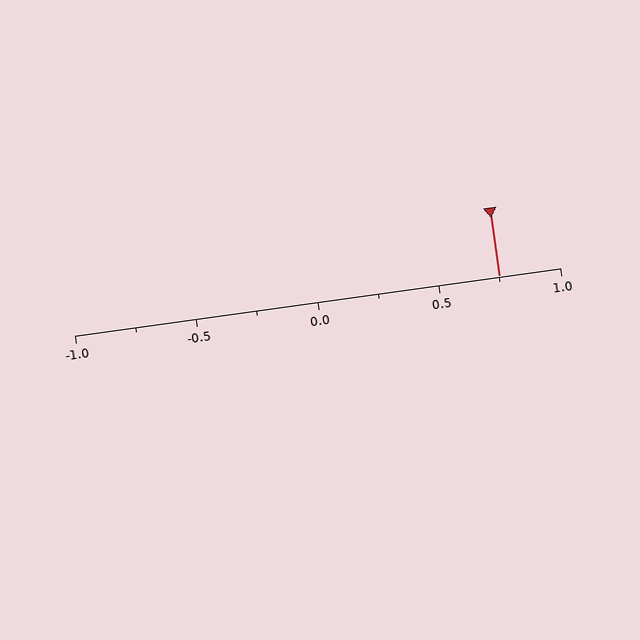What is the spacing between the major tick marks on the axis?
The major ticks are spaced 0.5 apart.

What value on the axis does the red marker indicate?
The marker indicates approximately 0.75.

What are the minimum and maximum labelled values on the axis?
The axis runs from -1.0 to 1.0.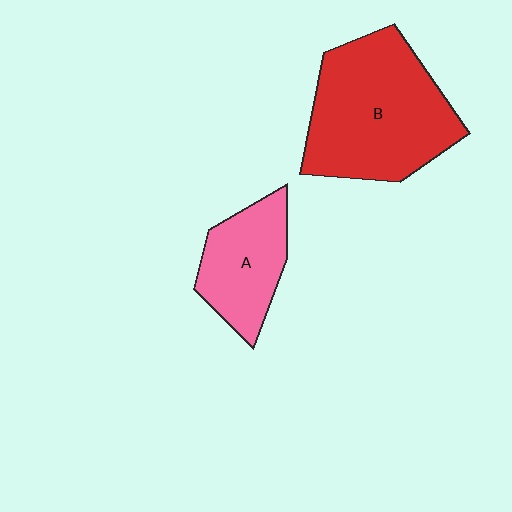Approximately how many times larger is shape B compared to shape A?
Approximately 1.9 times.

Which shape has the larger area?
Shape B (red).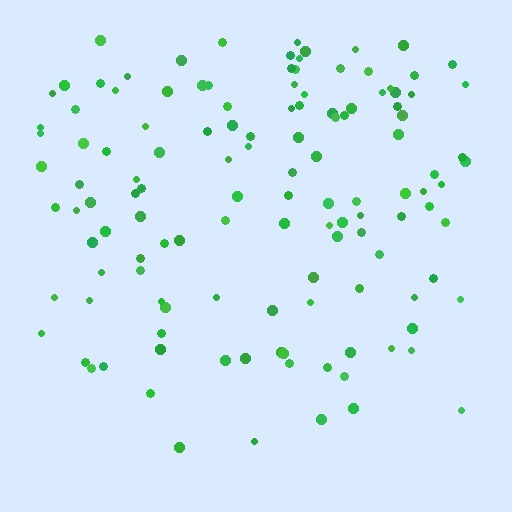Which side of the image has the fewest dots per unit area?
The bottom.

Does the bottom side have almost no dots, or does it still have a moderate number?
Still a moderate number, just noticeably fewer than the top.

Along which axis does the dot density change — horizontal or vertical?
Vertical.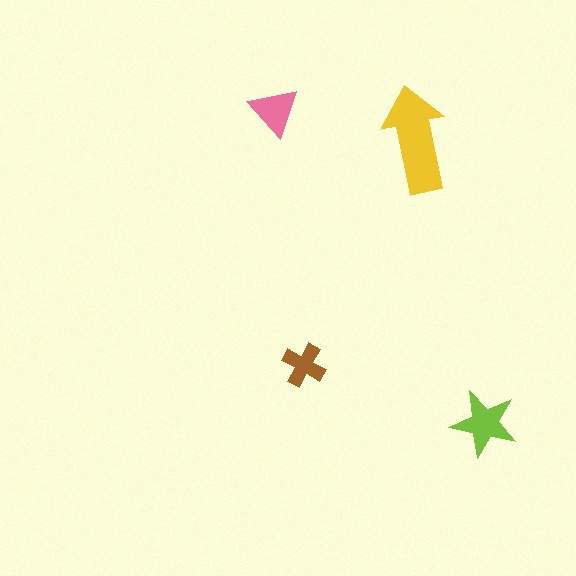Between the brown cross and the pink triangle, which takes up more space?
The pink triangle.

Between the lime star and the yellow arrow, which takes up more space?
The yellow arrow.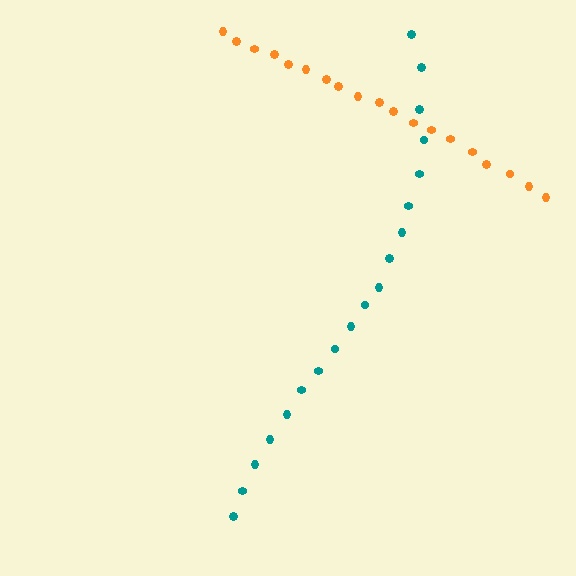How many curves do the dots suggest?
There are 2 distinct paths.